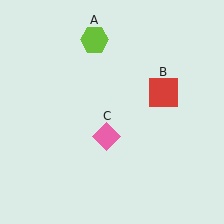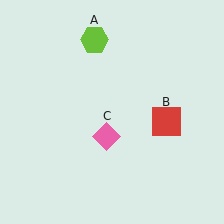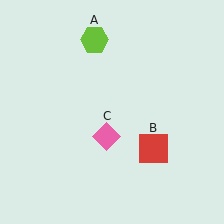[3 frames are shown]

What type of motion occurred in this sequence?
The red square (object B) rotated clockwise around the center of the scene.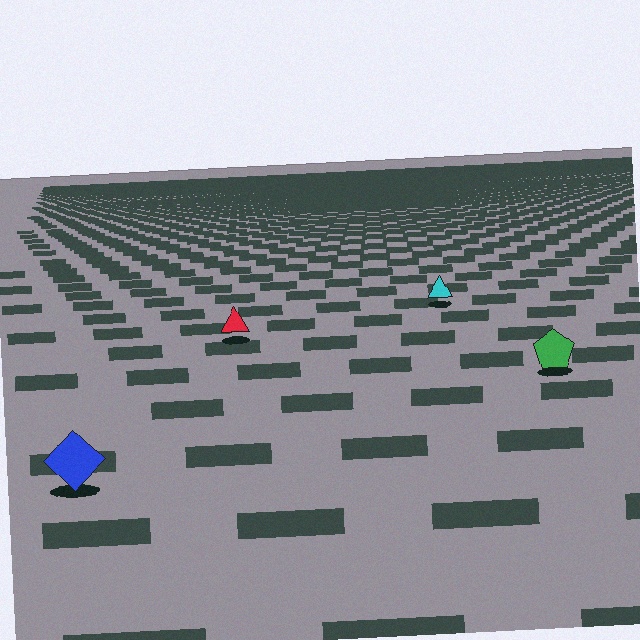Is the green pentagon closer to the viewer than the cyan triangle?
Yes. The green pentagon is closer — you can tell from the texture gradient: the ground texture is coarser near it.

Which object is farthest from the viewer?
The cyan triangle is farthest from the viewer. It appears smaller and the ground texture around it is denser.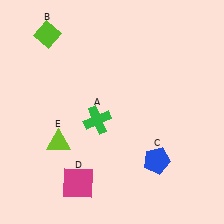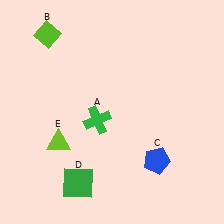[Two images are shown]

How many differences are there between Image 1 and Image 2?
There is 1 difference between the two images.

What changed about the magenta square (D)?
In Image 1, D is magenta. In Image 2, it changed to green.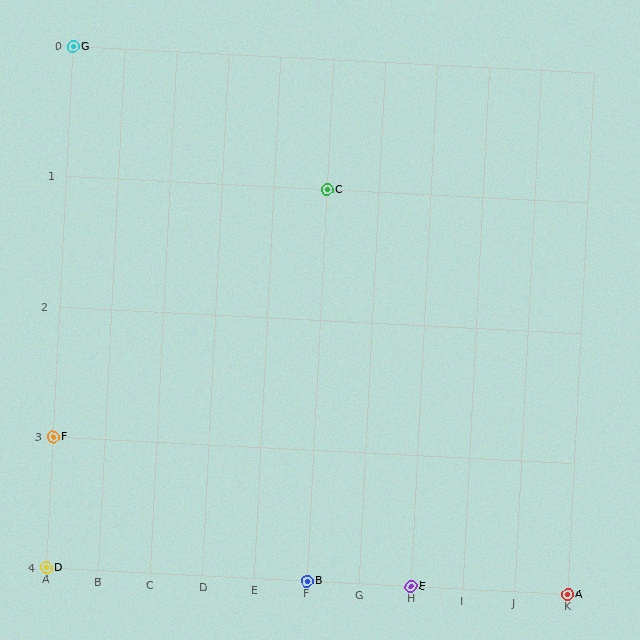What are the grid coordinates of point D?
Point D is at grid coordinates (A, 4).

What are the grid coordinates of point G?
Point G is at grid coordinates (A, 0).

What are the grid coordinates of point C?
Point C is at grid coordinates (F, 1).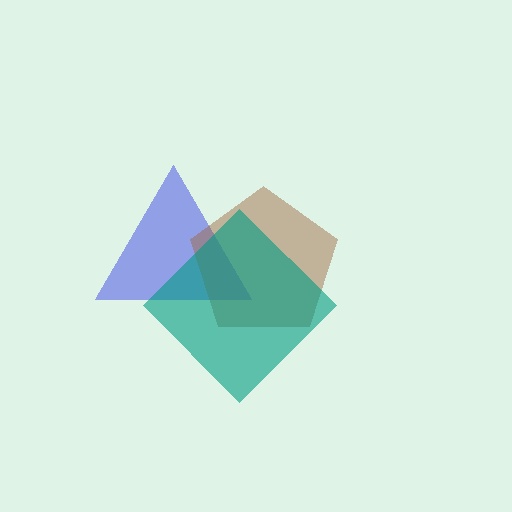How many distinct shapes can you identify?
There are 3 distinct shapes: a blue triangle, a brown pentagon, a teal diamond.